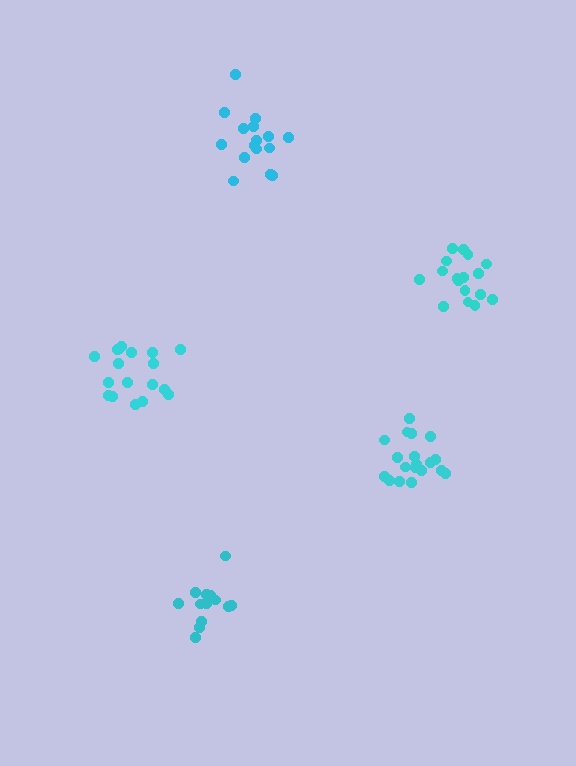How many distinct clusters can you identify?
There are 5 distinct clusters.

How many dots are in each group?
Group 1: 19 dots, Group 2: 13 dots, Group 3: 16 dots, Group 4: 17 dots, Group 5: 18 dots (83 total).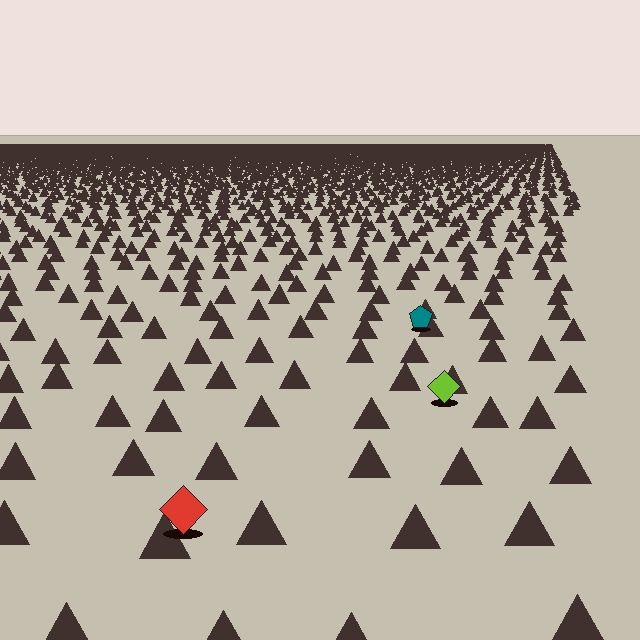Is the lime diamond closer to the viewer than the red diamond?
No. The red diamond is closer — you can tell from the texture gradient: the ground texture is coarser near it.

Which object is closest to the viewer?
The red diamond is closest. The texture marks near it are larger and more spread out.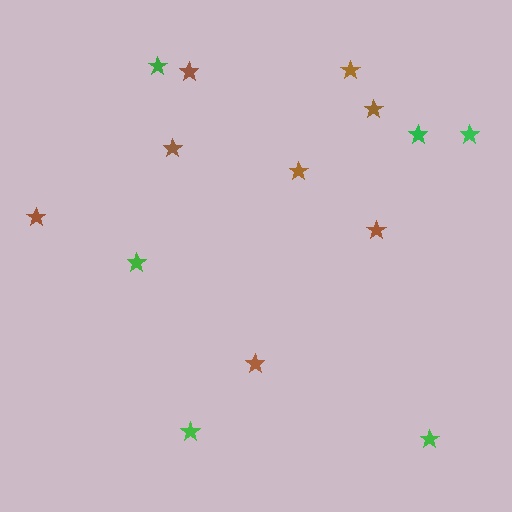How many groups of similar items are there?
There are 2 groups: one group of green stars (6) and one group of brown stars (8).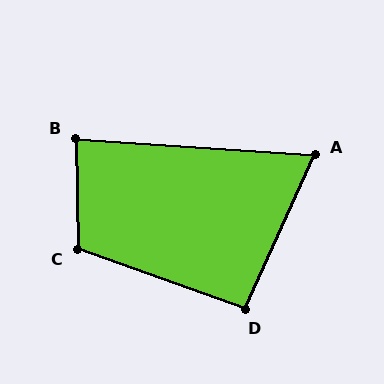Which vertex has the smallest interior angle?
A, at approximately 70 degrees.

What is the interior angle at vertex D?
Approximately 95 degrees (approximately right).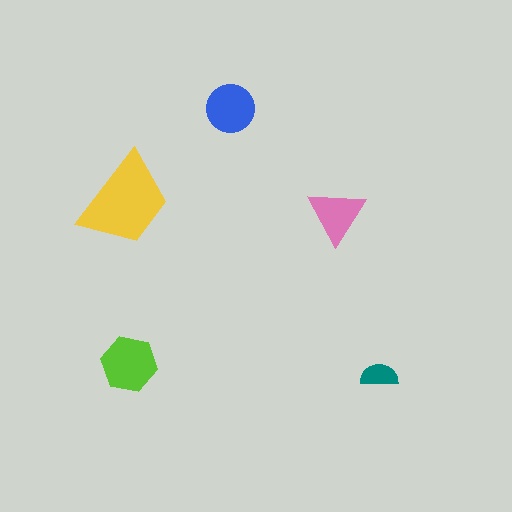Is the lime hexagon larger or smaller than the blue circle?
Larger.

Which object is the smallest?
The teal semicircle.